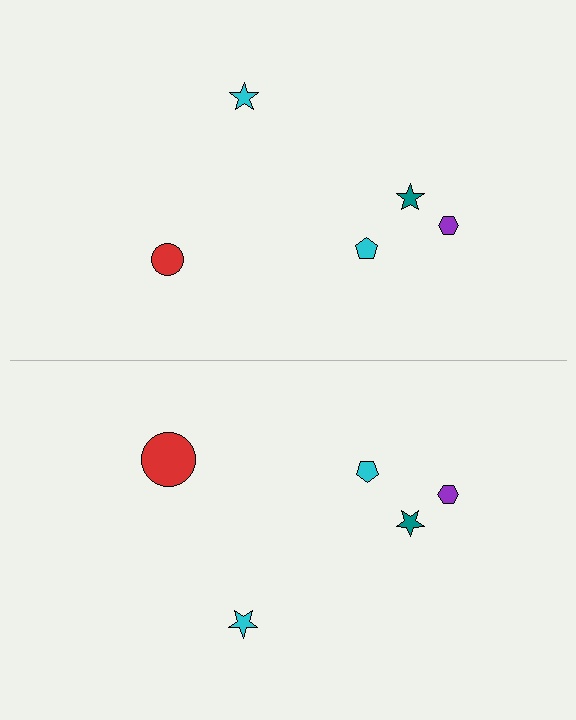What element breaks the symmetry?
The red circle on the bottom side has a different size than its mirror counterpart.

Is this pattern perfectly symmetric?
No, the pattern is not perfectly symmetric. The red circle on the bottom side has a different size than its mirror counterpart.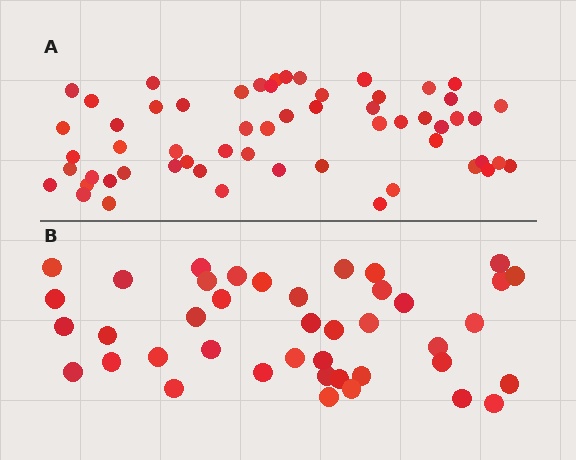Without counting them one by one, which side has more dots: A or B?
Region A (the top region) has more dots.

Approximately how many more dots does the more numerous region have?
Region A has approximately 15 more dots than region B.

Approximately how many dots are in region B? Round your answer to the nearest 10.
About 40 dots. (The exact count is 41, which rounds to 40.)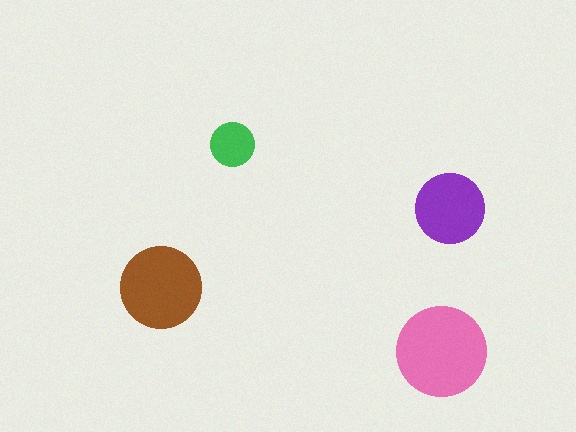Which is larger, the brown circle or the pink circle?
The pink one.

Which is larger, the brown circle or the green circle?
The brown one.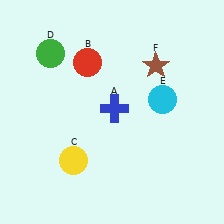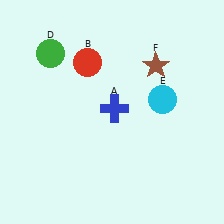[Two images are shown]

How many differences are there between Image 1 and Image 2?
There is 1 difference between the two images.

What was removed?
The yellow circle (C) was removed in Image 2.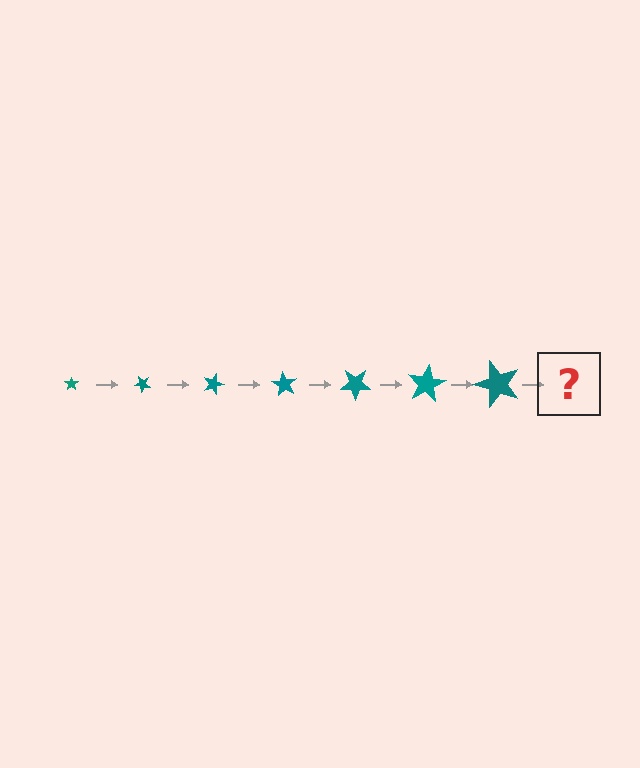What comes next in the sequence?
The next element should be a star, larger than the previous one and rotated 315 degrees from the start.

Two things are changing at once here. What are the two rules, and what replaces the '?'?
The two rules are that the star grows larger each step and it rotates 45 degrees each step. The '?' should be a star, larger than the previous one and rotated 315 degrees from the start.